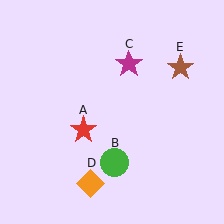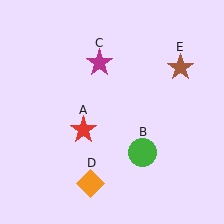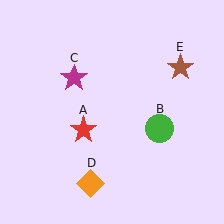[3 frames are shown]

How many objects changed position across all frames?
2 objects changed position: green circle (object B), magenta star (object C).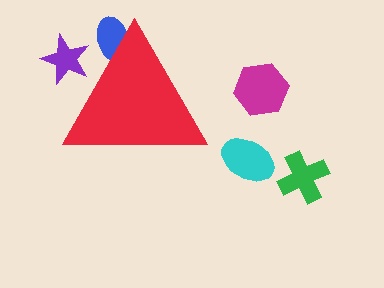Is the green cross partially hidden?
No, the green cross is fully visible.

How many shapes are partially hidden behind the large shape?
2 shapes are partially hidden.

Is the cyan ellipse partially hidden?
No, the cyan ellipse is fully visible.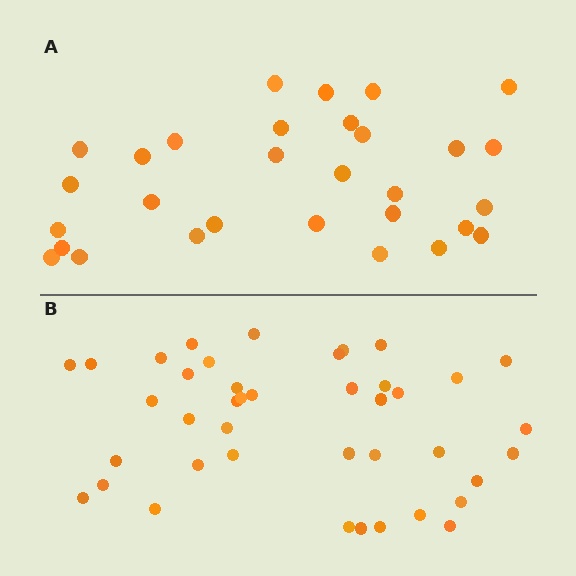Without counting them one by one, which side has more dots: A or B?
Region B (the bottom region) has more dots.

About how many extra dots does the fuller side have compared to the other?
Region B has roughly 12 or so more dots than region A.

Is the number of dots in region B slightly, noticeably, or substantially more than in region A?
Region B has noticeably more, but not dramatically so. The ratio is roughly 1.4 to 1.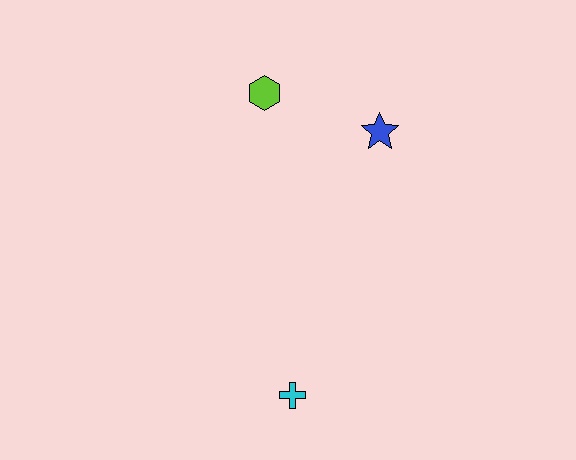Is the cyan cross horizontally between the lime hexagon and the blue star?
Yes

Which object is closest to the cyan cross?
The blue star is closest to the cyan cross.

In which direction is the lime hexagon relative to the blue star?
The lime hexagon is to the left of the blue star.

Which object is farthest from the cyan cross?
The lime hexagon is farthest from the cyan cross.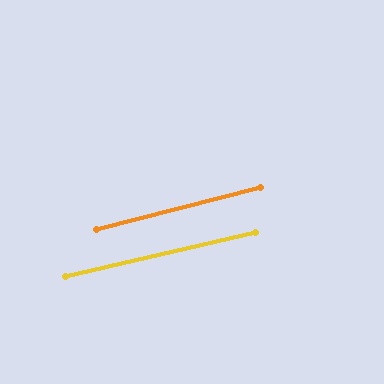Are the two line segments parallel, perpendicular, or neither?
Parallel — their directions differ by only 1.6°.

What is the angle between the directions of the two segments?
Approximately 2 degrees.